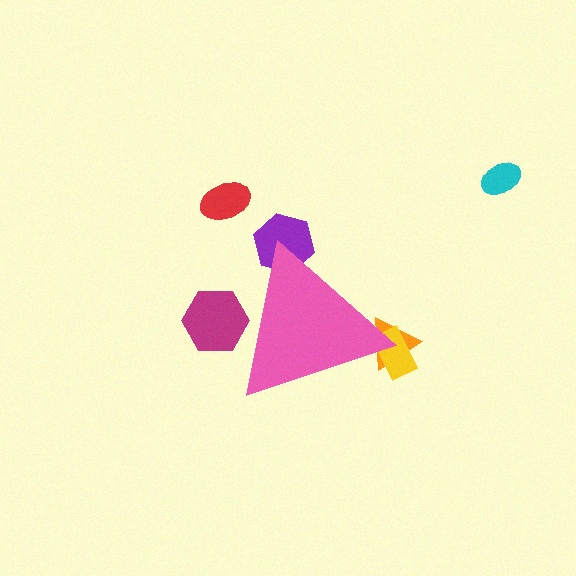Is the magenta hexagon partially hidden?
Yes, the magenta hexagon is partially hidden behind the pink triangle.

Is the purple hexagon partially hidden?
Yes, the purple hexagon is partially hidden behind the pink triangle.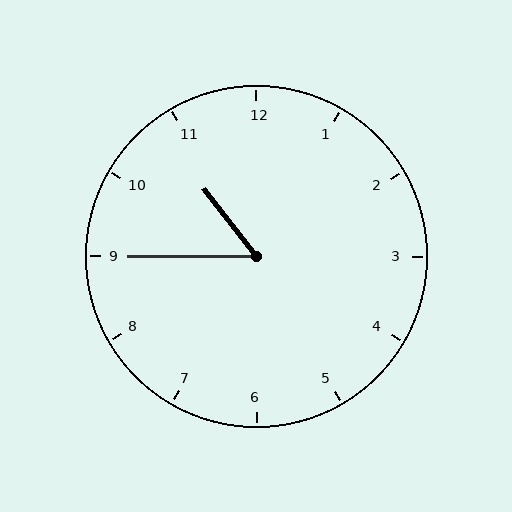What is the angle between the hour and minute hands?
Approximately 52 degrees.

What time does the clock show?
10:45.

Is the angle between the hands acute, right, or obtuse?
It is acute.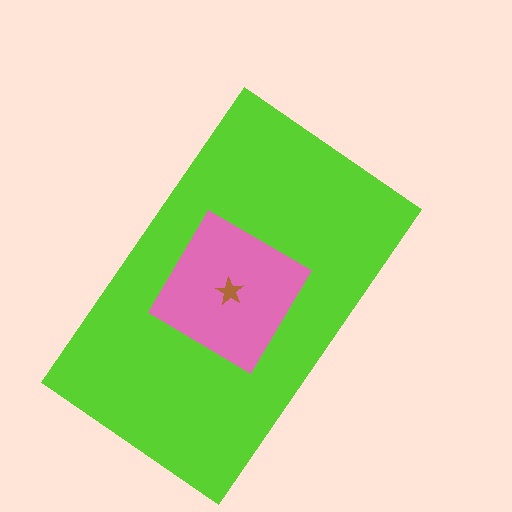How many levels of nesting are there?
3.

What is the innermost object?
The brown star.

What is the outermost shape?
The lime rectangle.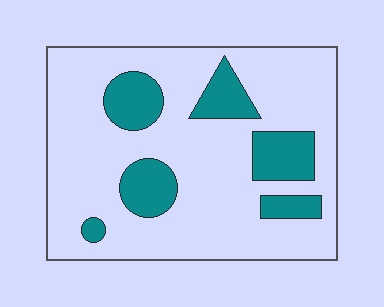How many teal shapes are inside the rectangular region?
6.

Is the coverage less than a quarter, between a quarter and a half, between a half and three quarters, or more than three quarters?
Less than a quarter.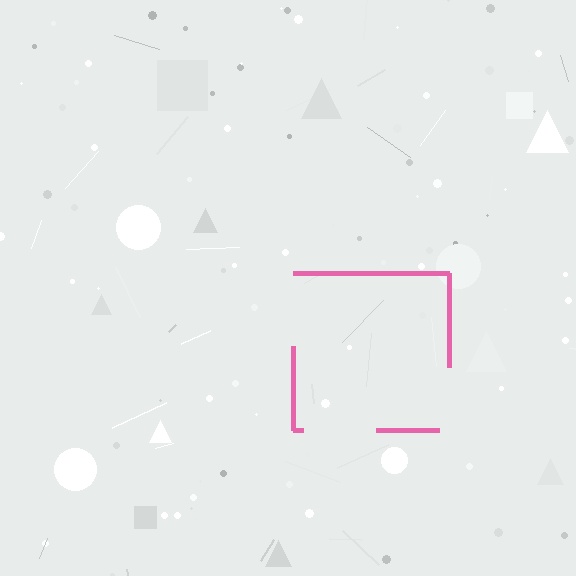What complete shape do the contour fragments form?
The contour fragments form a square.